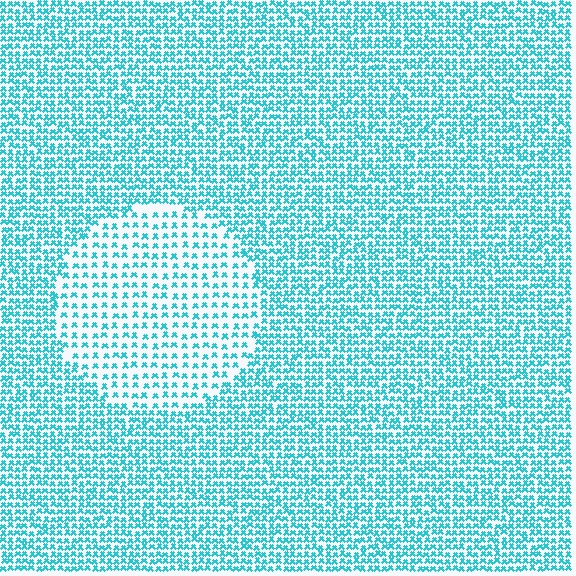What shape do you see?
I see a circle.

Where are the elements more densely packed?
The elements are more densely packed outside the circle boundary.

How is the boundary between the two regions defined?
The boundary is defined by a change in element density (approximately 2.0x ratio). All elements are the same color, size, and shape.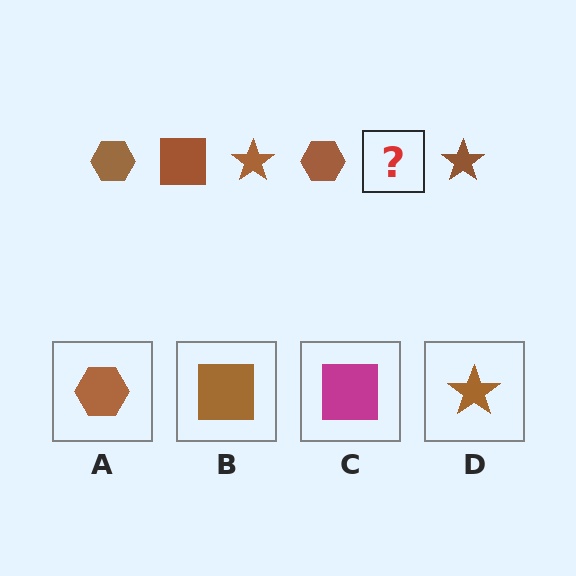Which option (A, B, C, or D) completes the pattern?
B.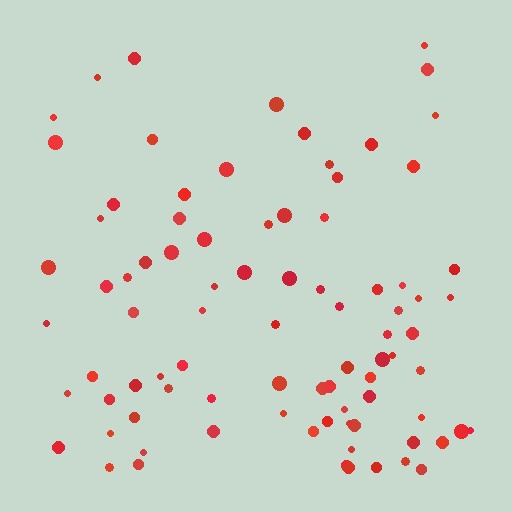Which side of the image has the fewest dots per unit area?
The top.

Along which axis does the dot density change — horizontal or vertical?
Vertical.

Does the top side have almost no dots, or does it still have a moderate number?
Still a moderate number, just noticeably fewer than the bottom.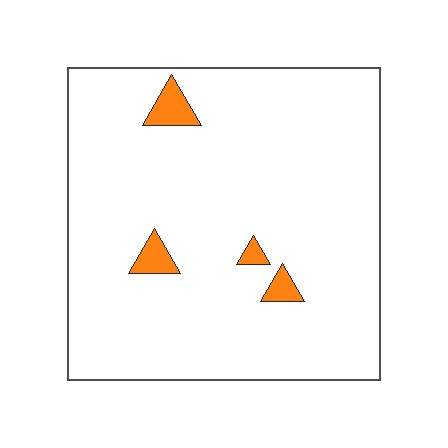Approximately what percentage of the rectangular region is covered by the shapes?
Approximately 5%.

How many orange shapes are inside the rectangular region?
4.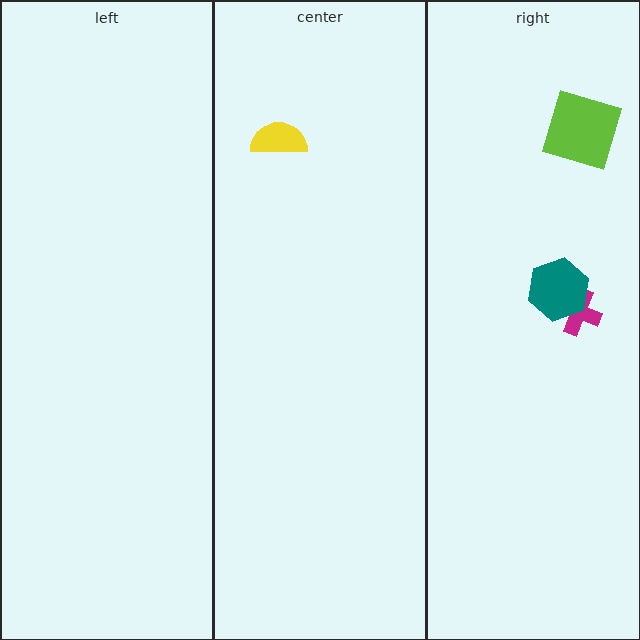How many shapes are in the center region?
1.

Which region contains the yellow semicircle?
The center region.